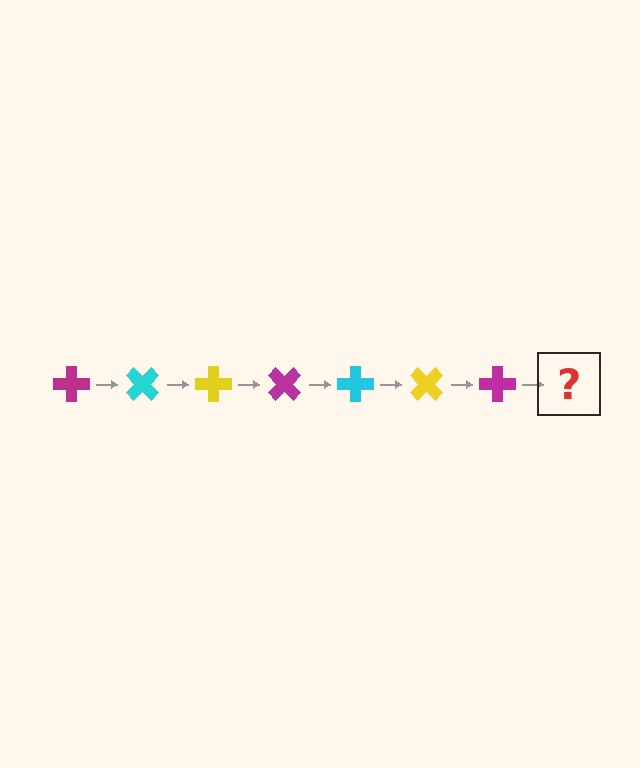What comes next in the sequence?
The next element should be a cyan cross, rotated 315 degrees from the start.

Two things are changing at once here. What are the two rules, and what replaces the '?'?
The two rules are that it rotates 45 degrees each step and the color cycles through magenta, cyan, and yellow. The '?' should be a cyan cross, rotated 315 degrees from the start.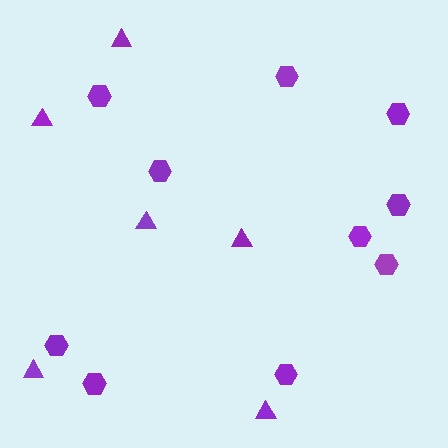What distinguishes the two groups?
There are 2 groups: one group of hexagons (10) and one group of triangles (6).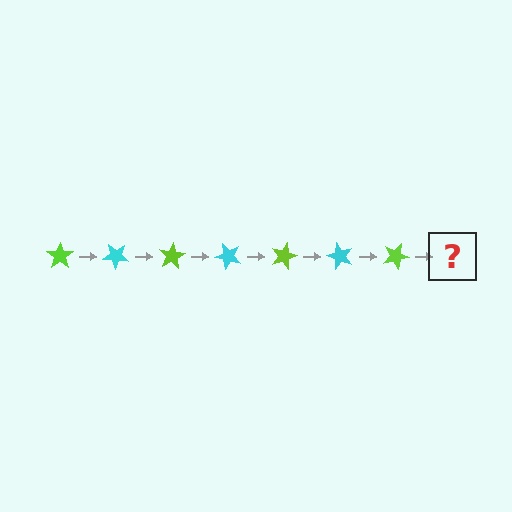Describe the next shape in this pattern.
It should be a cyan star, rotated 280 degrees from the start.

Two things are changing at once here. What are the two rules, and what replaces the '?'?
The two rules are that it rotates 40 degrees each step and the color cycles through lime and cyan. The '?' should be a cyan star, rotated 280 degrees from the start.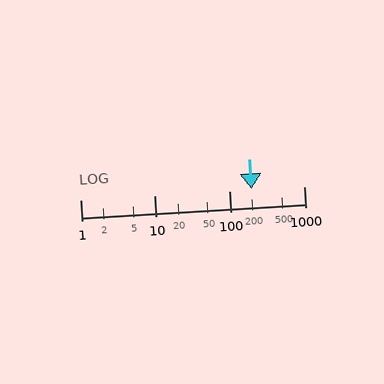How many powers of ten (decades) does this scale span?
The scale spans 3 decades, from 1 to 1000.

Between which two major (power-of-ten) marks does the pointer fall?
The pointer is between 100 and 1000.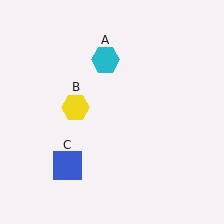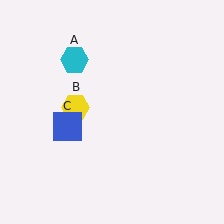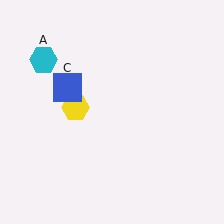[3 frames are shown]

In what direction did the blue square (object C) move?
The blue square (object C) moved up.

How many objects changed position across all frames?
2 objects changed position: cyan hexagon (object A), blue square (object C).